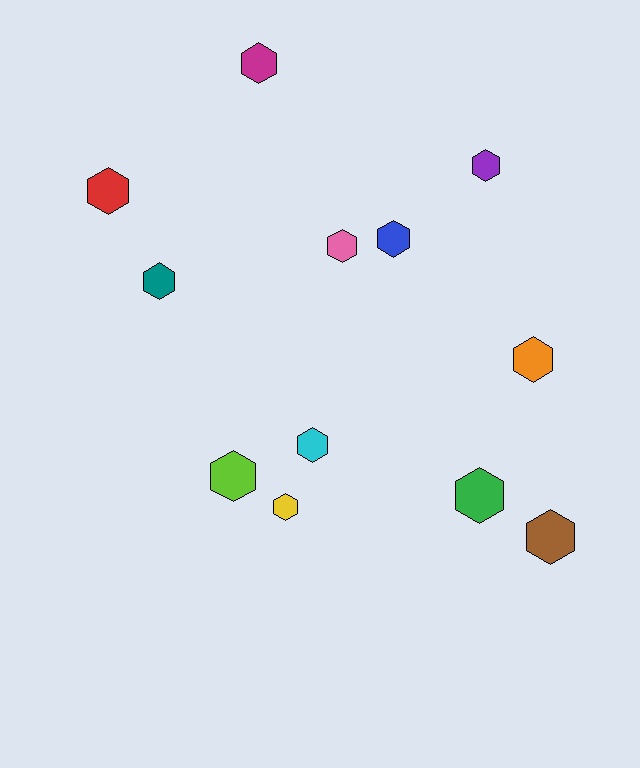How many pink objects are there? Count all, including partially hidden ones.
There is 1 pink object.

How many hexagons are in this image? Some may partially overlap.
There are 12 hexagons.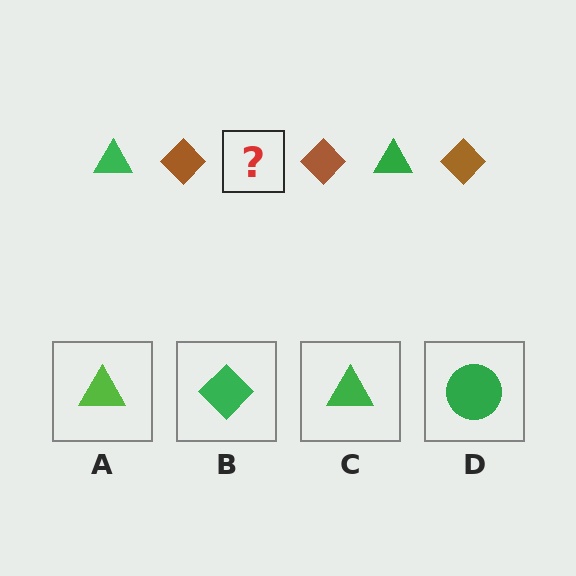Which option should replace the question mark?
Option C.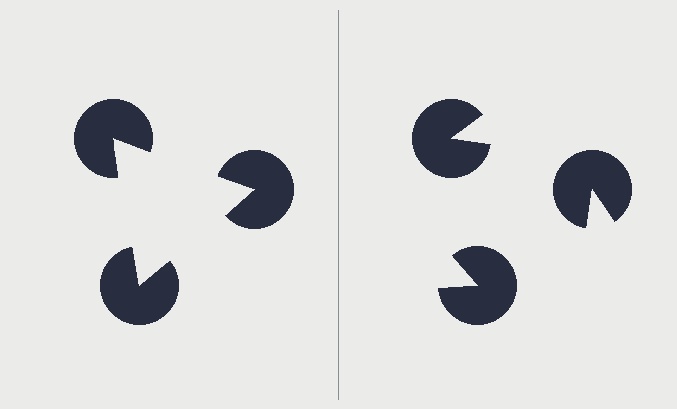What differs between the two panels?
The pac-man discs are positioned identically on both sides; only the wedge orientations differ. On the left they align to a triangle; on the right they are misaligned.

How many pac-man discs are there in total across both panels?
6 — 3 on each side.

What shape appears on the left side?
An illusory triangle.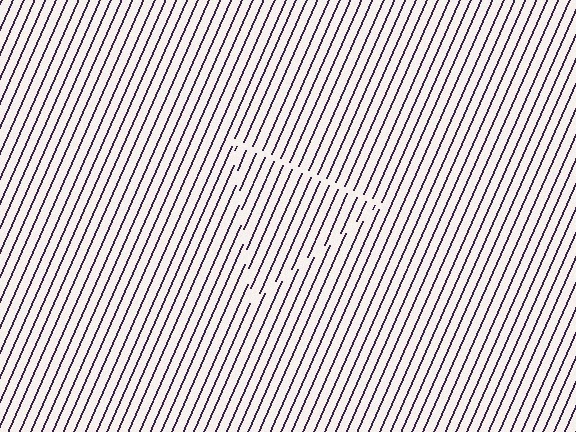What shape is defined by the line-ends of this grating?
An illusory triangle. The interior of the shape contains the same grating, shifted by half a period — the contour is defined by the phase discontinuity where line-ends from the inner and outer gratings abut.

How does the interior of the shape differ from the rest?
The interior of the shape contains the same grating, shifted by half a period — the contour is defined by the phase discontinuity where line-ends from the inner and outer gratings abut.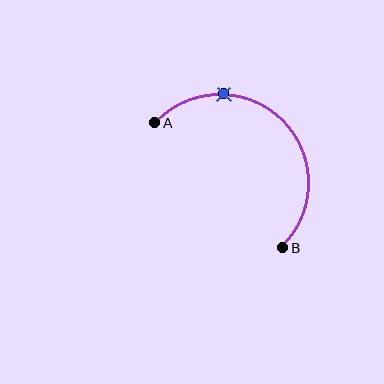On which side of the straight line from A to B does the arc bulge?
The arc bulges above and to the right of the straight line connecting A and B.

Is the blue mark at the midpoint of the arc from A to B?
No. The blue mark lies on the arc but is closer to endpoint A. The arc midpoint would be at the point on the curve equidistant along the arc from both A and B.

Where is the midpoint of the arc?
The arc midpoint is the point on the curve farthest from the straight line joining A and B. It sits above and to the right of that line.